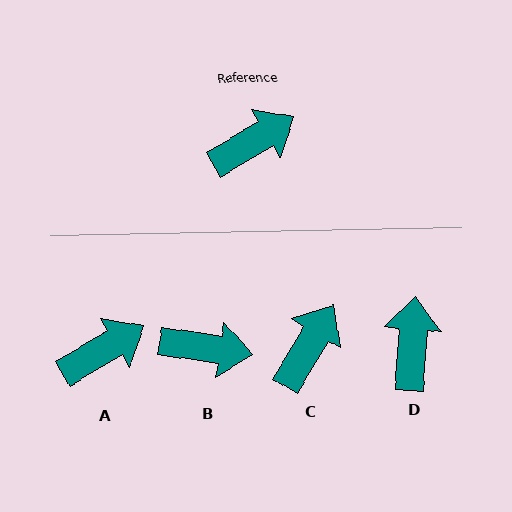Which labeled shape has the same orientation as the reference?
A.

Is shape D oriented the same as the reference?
No, it is off by about 55 degrees.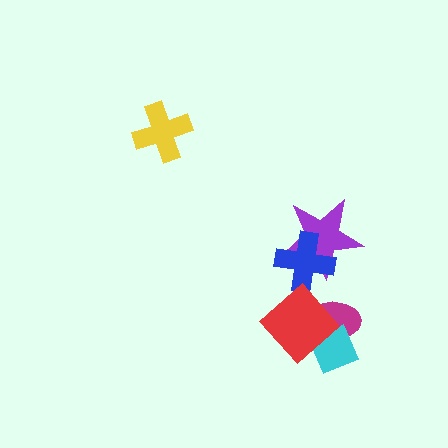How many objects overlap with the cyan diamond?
2 objects overlap with the cyan diamond.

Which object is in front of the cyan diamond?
The red diamond is in front of the cyan diamond.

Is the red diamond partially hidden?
No, no other shape covers it.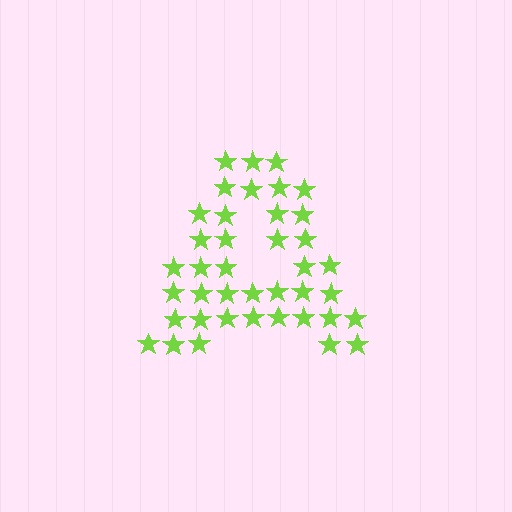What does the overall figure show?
The overall figure shows the letter A.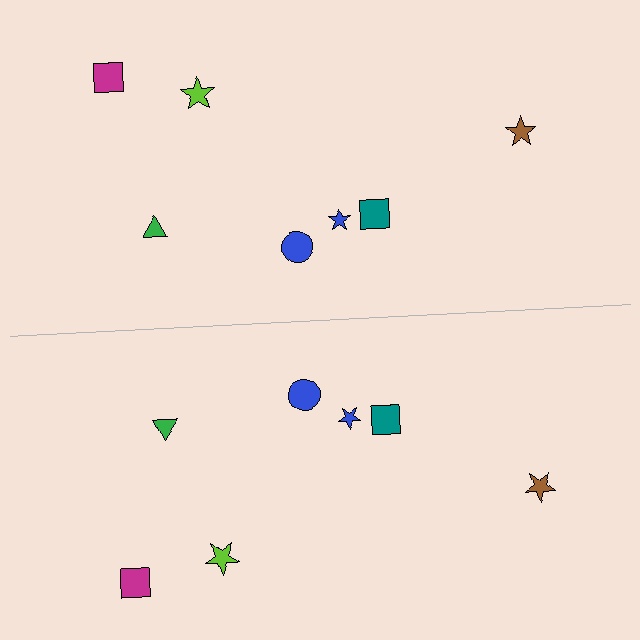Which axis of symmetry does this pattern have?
The pattern has a horizontal axis of symmetry running through the center of the image.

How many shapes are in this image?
There are 14 shapes in this image.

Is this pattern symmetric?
Yes, this pattern has bilateral (reflection) symmetry.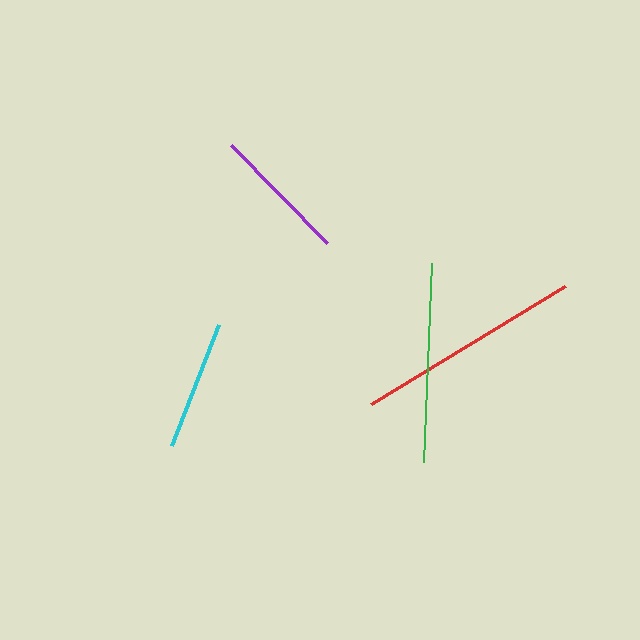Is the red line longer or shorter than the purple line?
The red line is longer than the purple line.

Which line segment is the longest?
The red line is the longest at approximately 227 pixels.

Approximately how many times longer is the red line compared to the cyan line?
The red line is approximately 1.8 times the length of the cyan line.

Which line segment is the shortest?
The cyan line is the shortest at approximately 129 pixels.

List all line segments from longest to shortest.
From longest to shortest: red, green, purple, cyan.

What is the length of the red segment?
The red segment is approximately 227 pixels long.